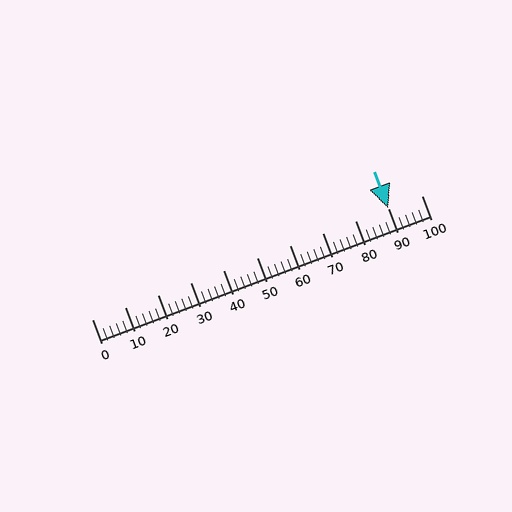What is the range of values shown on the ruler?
The ruler shows values from 0 to 100.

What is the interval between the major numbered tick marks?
The major tick marks are spaced 10 units apart.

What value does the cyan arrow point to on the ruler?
The cyan arrow points to approximately 90.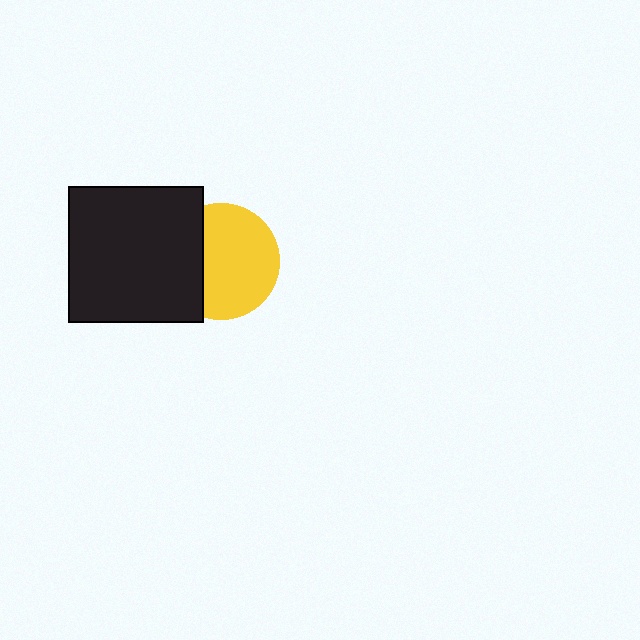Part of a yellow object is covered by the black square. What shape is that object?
It is a circle.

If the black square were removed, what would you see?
You would see the complete yellow circle.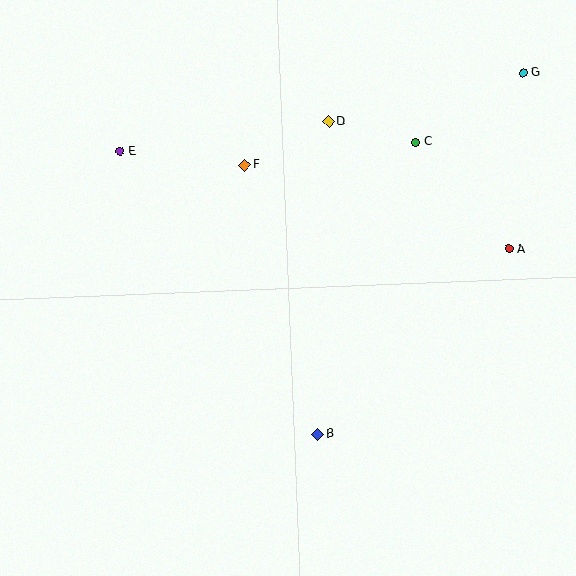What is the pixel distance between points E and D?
The distance between E and D is 211 pixels.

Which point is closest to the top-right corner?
Point G is closest to the top-right corner.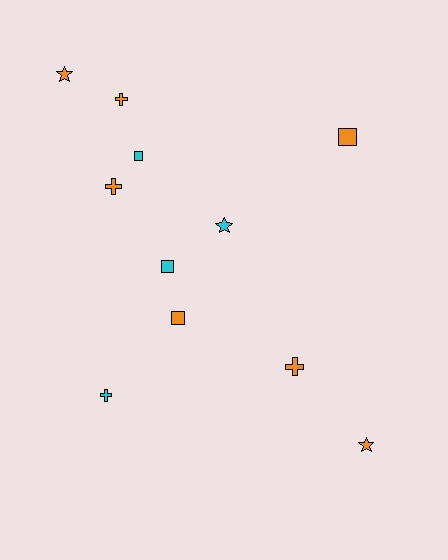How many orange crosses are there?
There are 3 orange crosses.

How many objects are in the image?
There are 11 objects.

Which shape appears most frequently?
Square, with 4 objects.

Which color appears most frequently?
Orange, with 7 objects.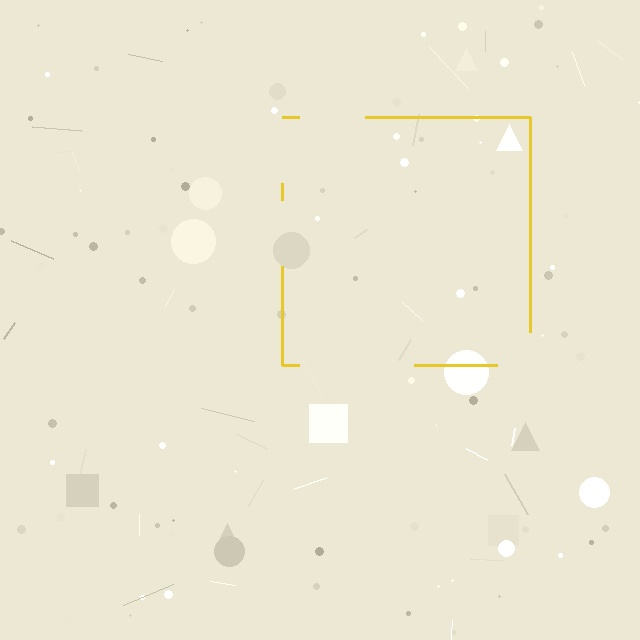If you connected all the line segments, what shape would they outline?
They would outline a square.